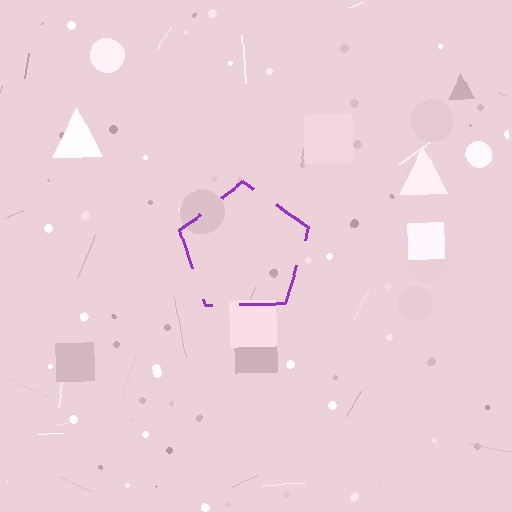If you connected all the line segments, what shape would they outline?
They would outline a pentagon.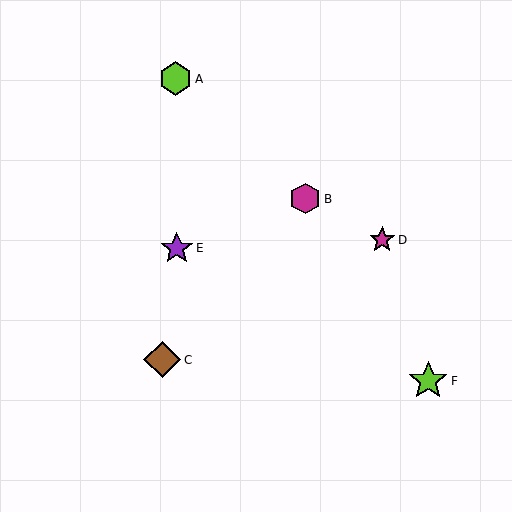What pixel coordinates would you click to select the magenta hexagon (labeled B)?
Click at (305, 199) to select the magenta hexagon B.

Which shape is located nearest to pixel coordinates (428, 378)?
The lime star (labeled F) at (428, 381) is nearest to that location.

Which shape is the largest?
The lime star (labeled F) is the largest.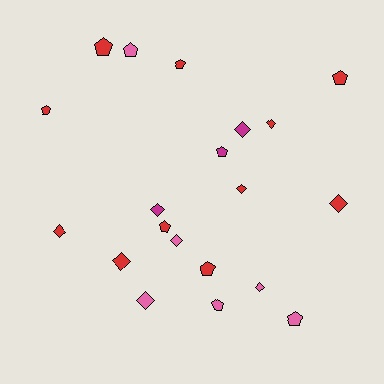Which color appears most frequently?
Red, with 11 objects.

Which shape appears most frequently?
Pentagon, with 10 objects.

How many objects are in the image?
There are 20 objects.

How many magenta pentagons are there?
There is 1 magenta pentagon.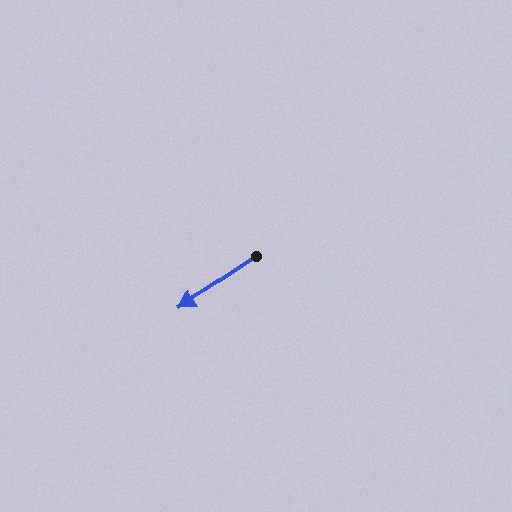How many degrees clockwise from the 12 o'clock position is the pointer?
Approximately 236 degrees.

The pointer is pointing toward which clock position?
Roughly 8 o'clock.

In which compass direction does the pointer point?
Southwest.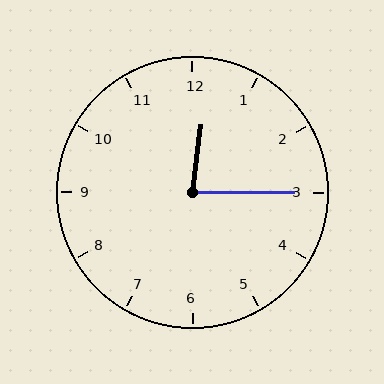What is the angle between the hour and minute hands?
Approximately 82 degrees.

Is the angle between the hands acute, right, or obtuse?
It is acute.